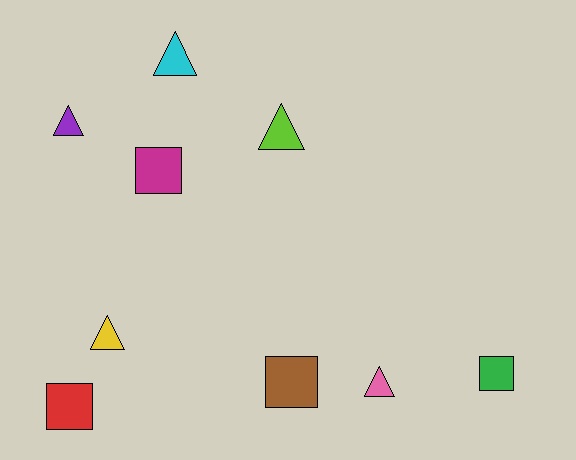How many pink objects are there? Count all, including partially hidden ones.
There is 1 pink object.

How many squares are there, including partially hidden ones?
There are 4 squares.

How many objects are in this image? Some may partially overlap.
There are 9 objects.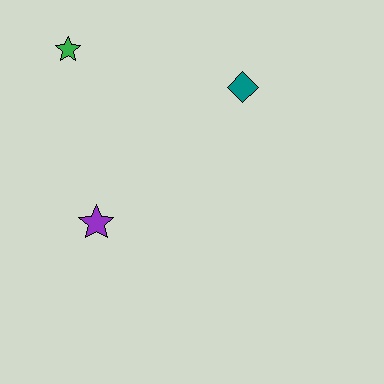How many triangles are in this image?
There are no triangles.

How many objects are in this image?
There are 3 objects.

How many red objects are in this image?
There are no red objects.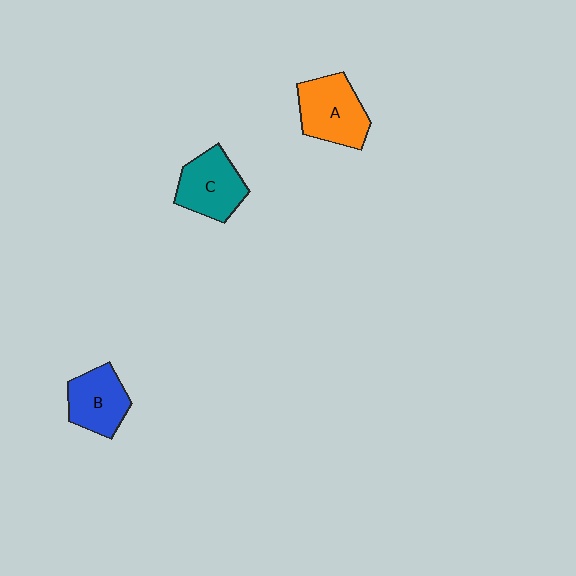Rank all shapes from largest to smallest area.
From largest to smallest: A (orange), C (teal), B (blue).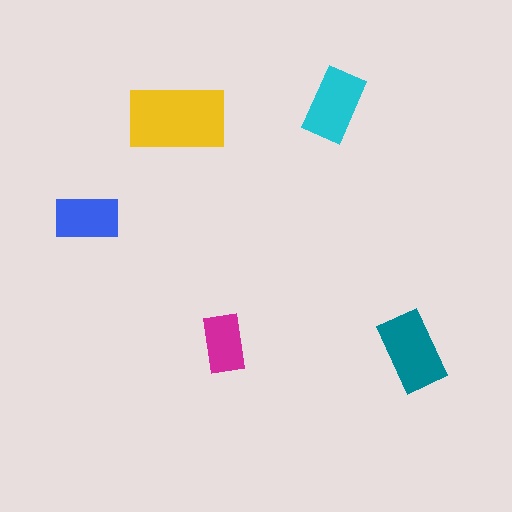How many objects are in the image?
There are 5 objects in the image.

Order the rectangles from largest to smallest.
the yellow one, the teal one, the cyan one, the blue one, the magenta one.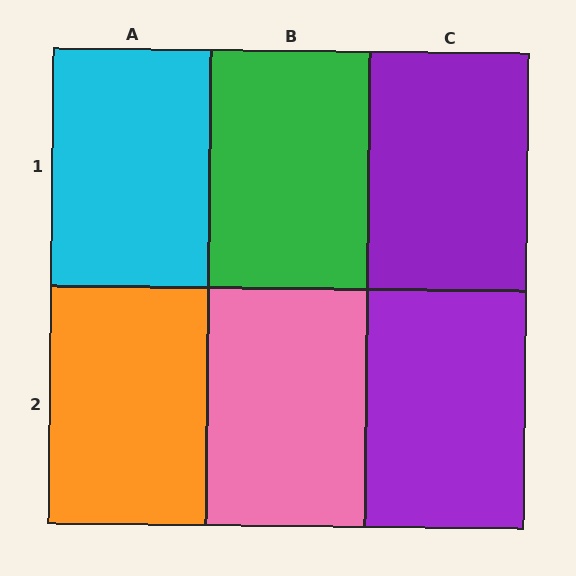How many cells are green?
1 cell is green.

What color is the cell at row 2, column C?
Purple.